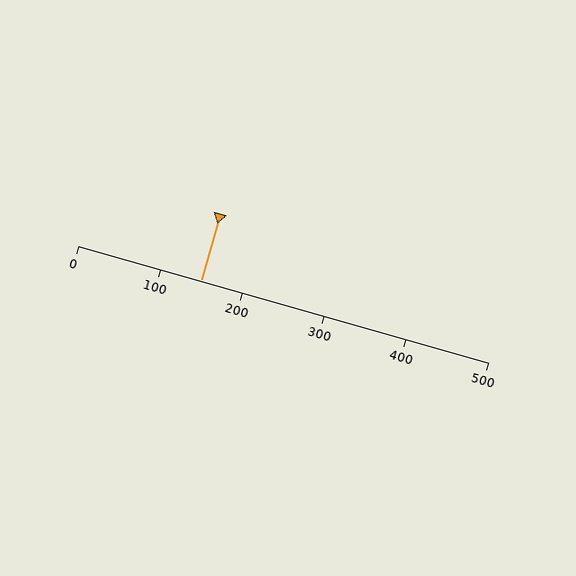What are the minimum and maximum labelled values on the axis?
The axis runs from 0 to 500.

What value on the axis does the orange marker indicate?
The marker indicates approximately 150.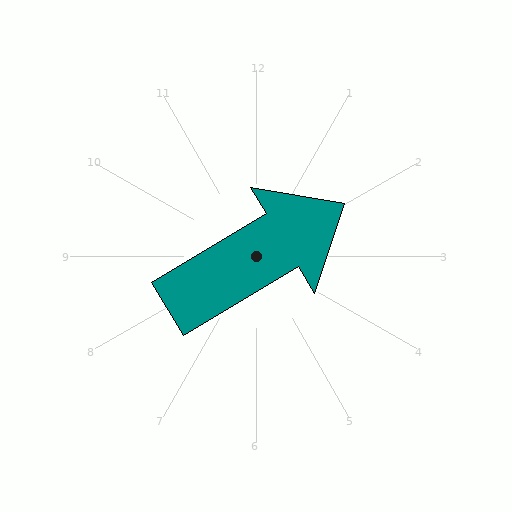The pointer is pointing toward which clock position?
Roughly 2 o'clock.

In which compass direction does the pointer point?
Northeast.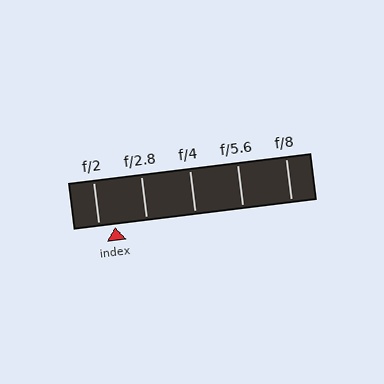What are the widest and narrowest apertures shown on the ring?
The widest aperture shown is f/2 and the narrowest is f/8.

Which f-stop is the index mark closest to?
The index mark is closest to f/2.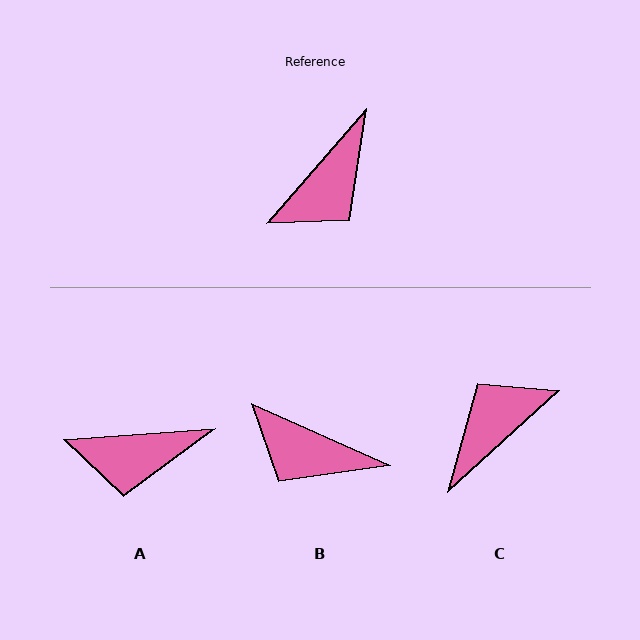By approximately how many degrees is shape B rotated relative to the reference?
Approximately 73 degrees clockwise.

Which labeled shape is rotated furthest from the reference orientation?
C, about 173 degrees away.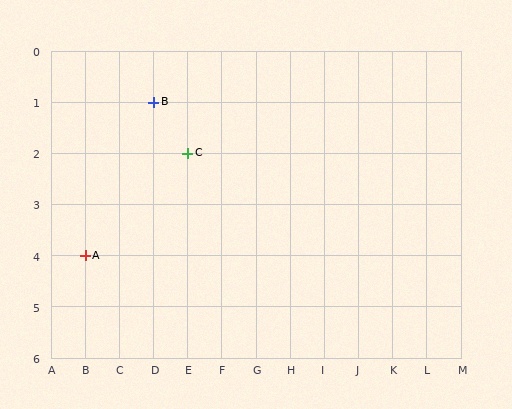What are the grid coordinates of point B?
Point B is at grid coordinates (D, 1).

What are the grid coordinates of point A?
Point A is at grid coordinates (B, 4).